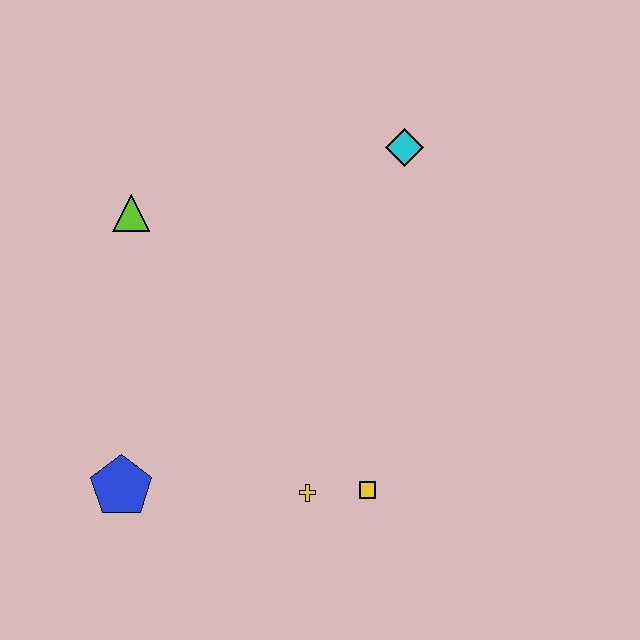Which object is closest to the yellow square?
The yellow cross is closest to the yellow square.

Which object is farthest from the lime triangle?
The yellow square is farthest from the lime triangle.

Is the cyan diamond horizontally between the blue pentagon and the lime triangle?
No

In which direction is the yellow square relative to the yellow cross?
The yellow square is to the right of the yellow cross.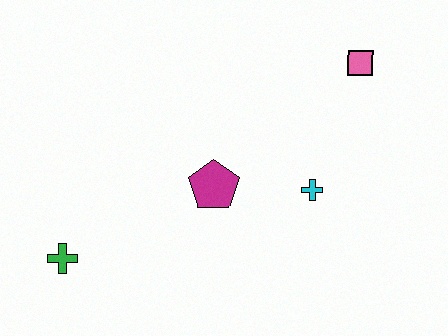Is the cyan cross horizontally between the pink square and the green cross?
Yes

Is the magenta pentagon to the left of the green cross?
No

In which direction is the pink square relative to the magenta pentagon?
The pink square is to the right of the magenta pentagon.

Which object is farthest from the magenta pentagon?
The pink square is farthest from the magenta pentagon.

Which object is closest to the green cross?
The magenta pentagon is closest to the green cross.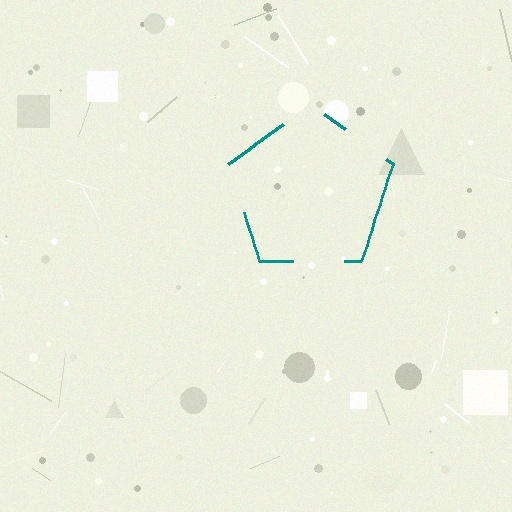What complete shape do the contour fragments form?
The contour fragments form a pentagon.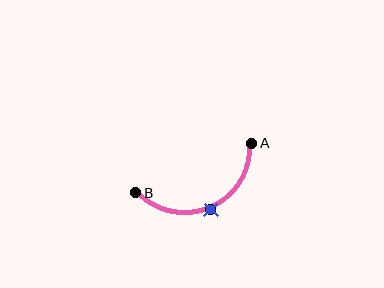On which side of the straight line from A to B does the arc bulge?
The arc bulges below the straight line connecting A and B.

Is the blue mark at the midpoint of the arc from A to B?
Yes. The blue mark lies on the arc at equal arc-length from both A and B — it is the arc midpoint.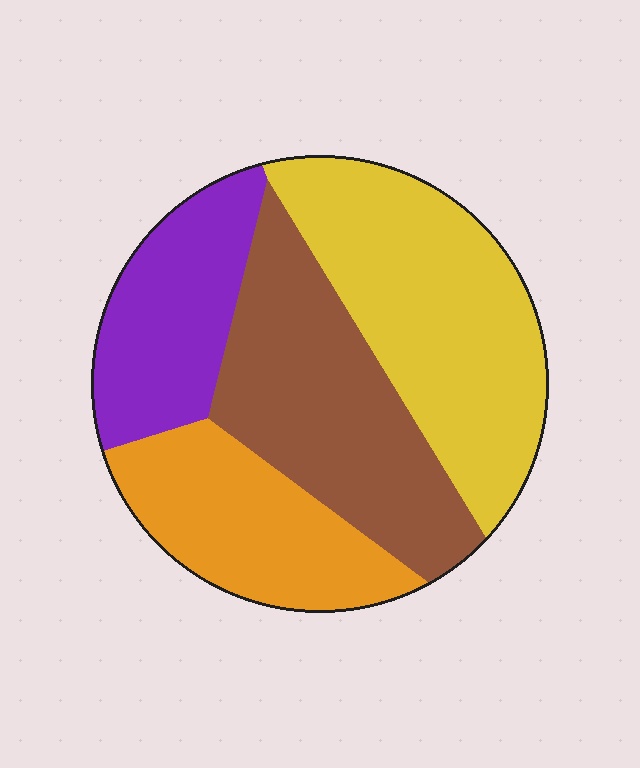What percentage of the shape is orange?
Orange takes up about one fifth (1/5) of the shape.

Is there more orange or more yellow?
Yellow.